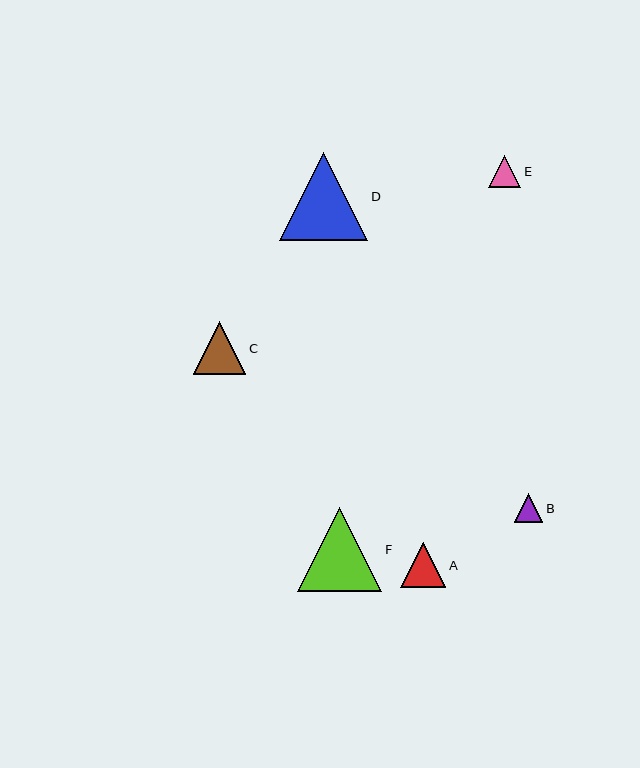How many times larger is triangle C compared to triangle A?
Triangle C is approximately 1.2 times the size of triangle A.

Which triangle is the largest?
Triangle D is the largest with a size of approximately 88 pixels.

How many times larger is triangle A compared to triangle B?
Triangle A is approximately 1.6 times the size of triangle B.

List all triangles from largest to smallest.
From largest to smallest: D, F, C, A, E, B.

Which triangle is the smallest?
Triangle B is the smallest with a size of approximately 28 pixels.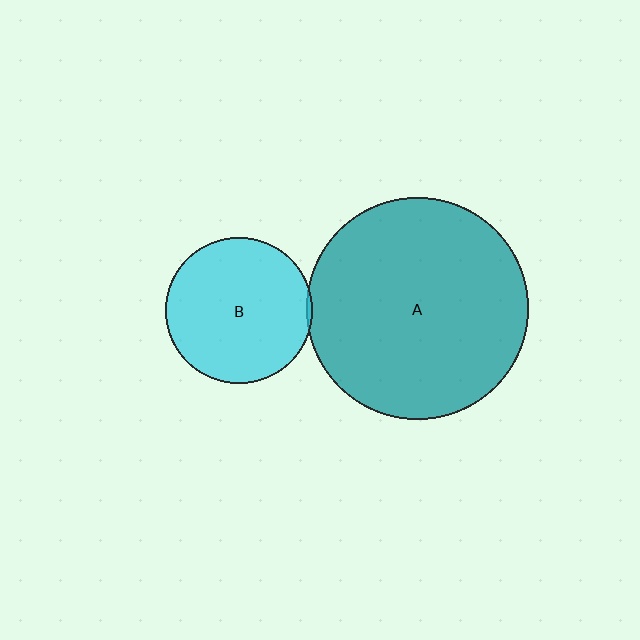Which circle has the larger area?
Circle A (teal).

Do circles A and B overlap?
Yes.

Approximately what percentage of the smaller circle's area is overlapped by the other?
Approximately 5%.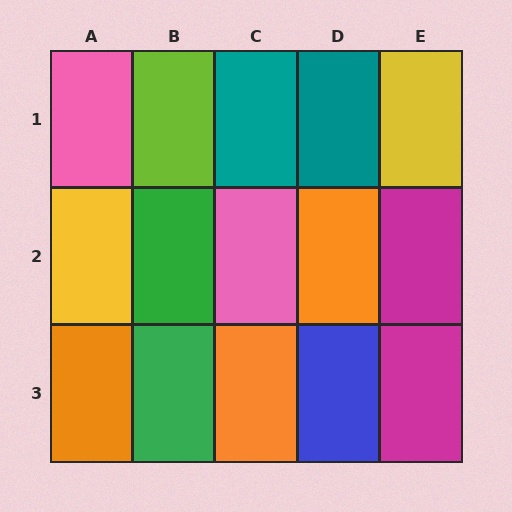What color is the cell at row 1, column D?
Teal.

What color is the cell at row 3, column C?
Orange.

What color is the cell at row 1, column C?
Teal.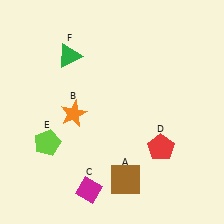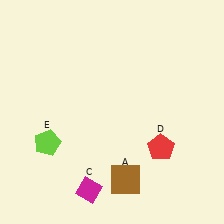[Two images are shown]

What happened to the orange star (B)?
The orange star (B) was removed in Image 2. It was in the bottom-left area of Image 1.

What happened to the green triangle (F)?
The green triangle (F) was removed in Image 2. It was in the top-left area of Image 1.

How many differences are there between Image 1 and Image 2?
There are 2 differences between the two images.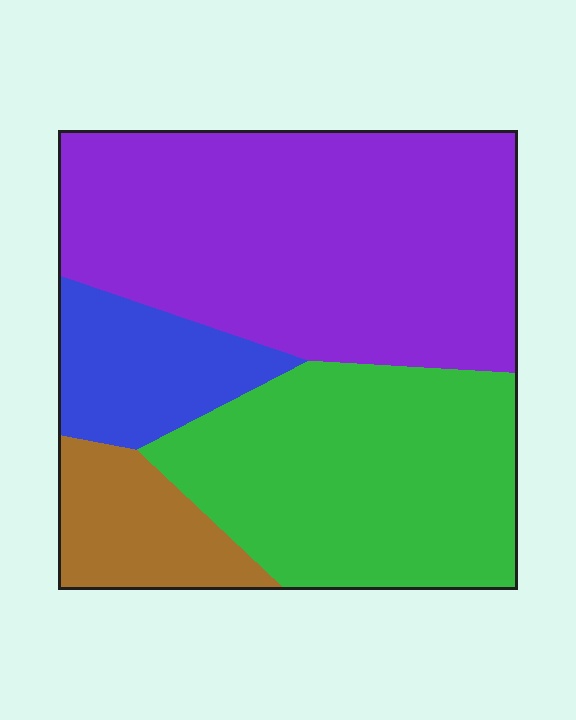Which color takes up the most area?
Purple, at roughly 45%.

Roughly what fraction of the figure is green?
Green takes up about one third (1/3) of the figure.